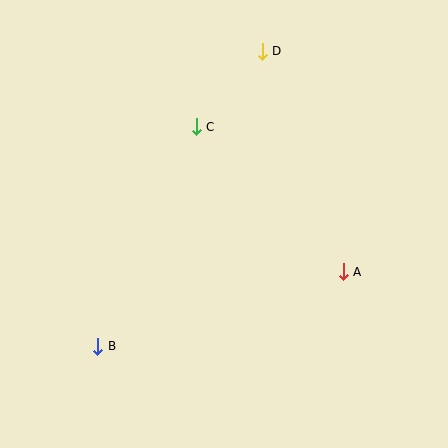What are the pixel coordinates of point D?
Point D is at (262, 51).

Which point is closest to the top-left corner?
Point C is closest to the top-left corner.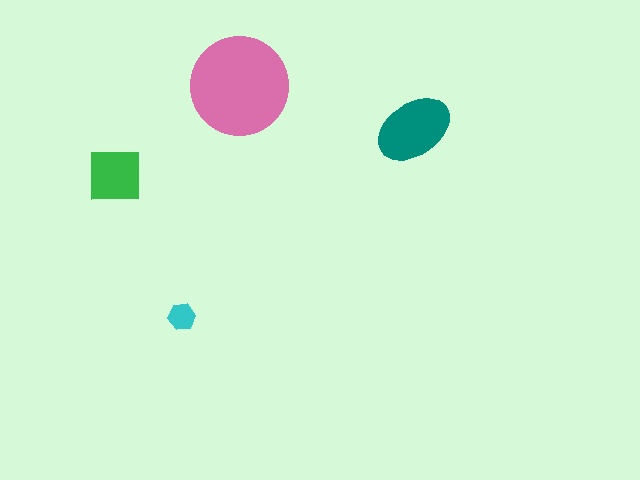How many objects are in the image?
There are 4 objects in the image.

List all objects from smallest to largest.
The cyan hexagon, the green square, the teal ellipse, the pink circle.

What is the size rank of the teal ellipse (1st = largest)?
2nd.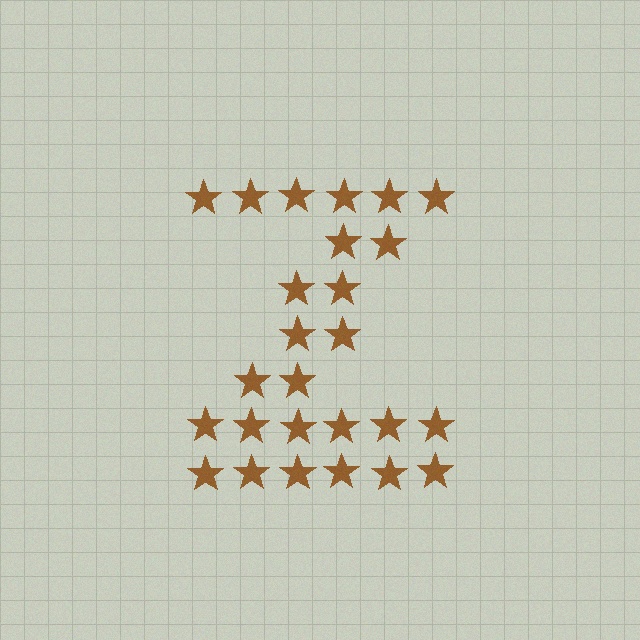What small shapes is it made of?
It is made of small stars.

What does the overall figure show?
The overall figure shows the letter Z.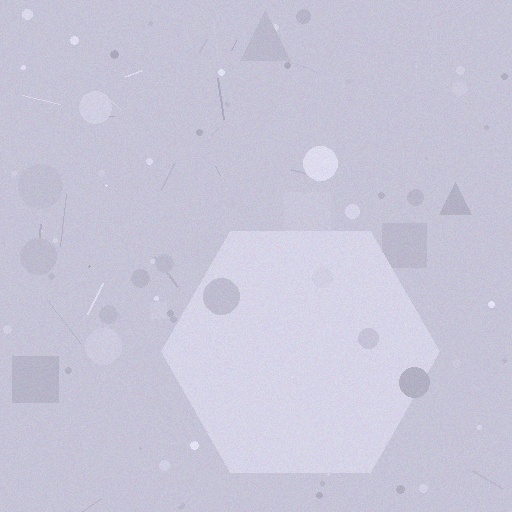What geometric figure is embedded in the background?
A hexagon is embedded in the background.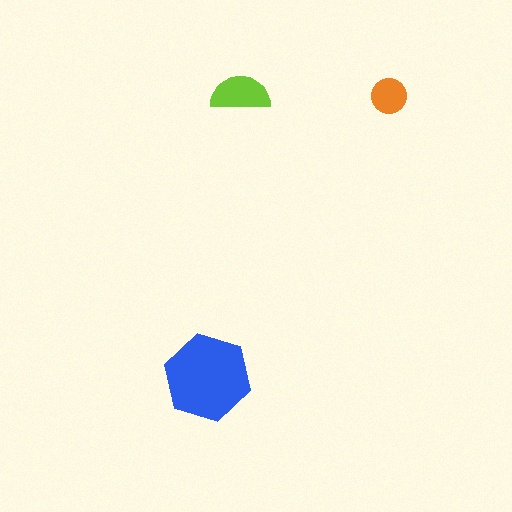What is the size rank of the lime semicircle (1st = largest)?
2nd.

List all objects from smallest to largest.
The orange circle, the lime semicircle, the blue hexagon.